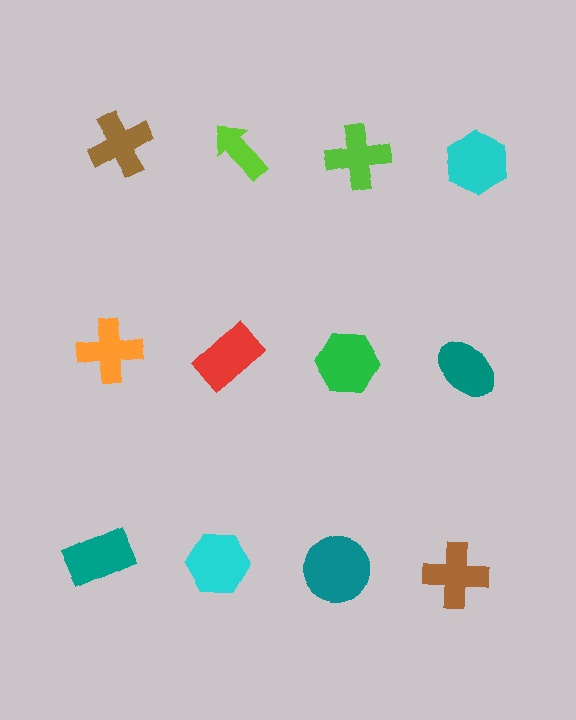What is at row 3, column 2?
A cyan hexagon.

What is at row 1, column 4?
A cyan hexagon.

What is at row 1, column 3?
A lime cross.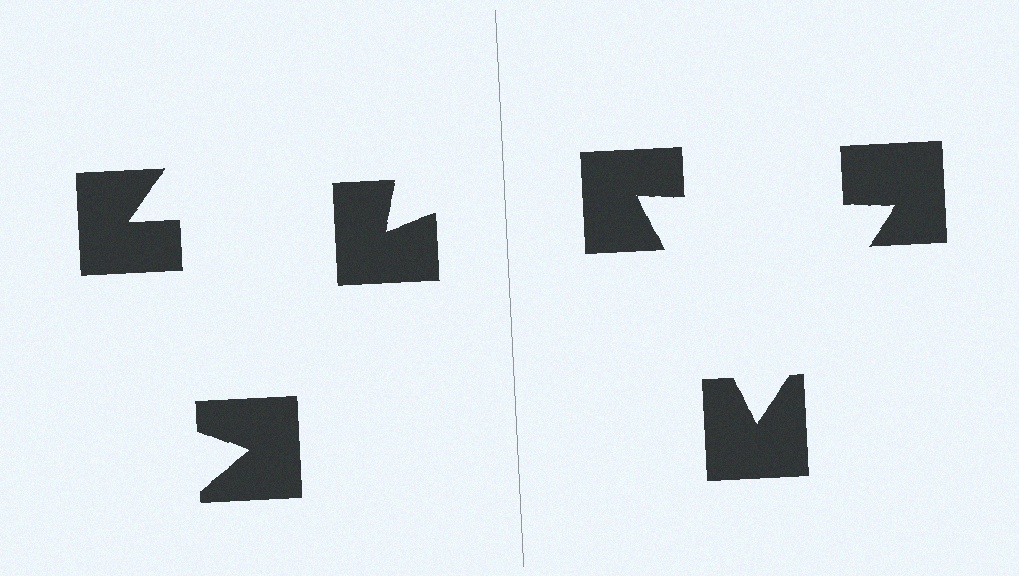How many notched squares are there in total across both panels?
6 — 3 on each side.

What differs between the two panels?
The notched squares are positioned identically on both sides; only the wedge orientations differ. On the right they align to a triangle; on the left they are misaligned.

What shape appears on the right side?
An illusory triangle.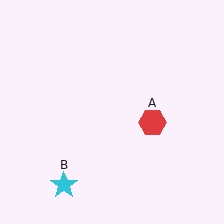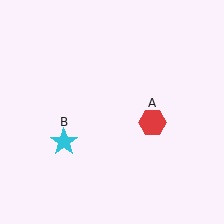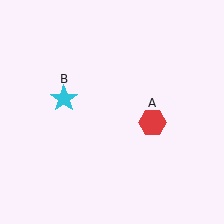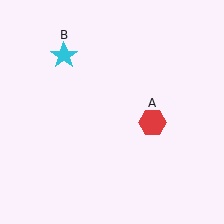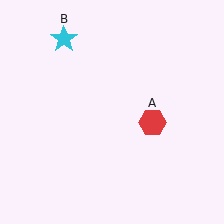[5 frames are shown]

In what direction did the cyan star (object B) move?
The cyan star (object B) moved up.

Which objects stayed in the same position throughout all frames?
Red hexagon (object A) remained stationary.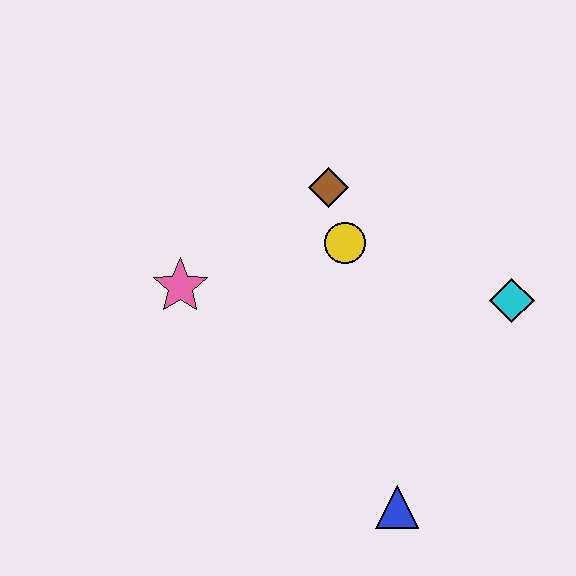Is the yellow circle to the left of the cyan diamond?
Yes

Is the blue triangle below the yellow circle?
Yes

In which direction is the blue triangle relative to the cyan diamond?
The blue triangle is below the cyan diamond.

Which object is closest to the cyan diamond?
The yellow circle is closest to the cyan diamond.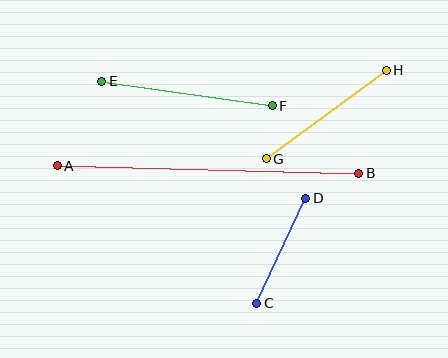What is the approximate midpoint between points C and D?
The midpoint is at approximately (281, 251) pixels.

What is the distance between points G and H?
The distance is approximately 149 pixels.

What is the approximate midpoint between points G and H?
The midpoint is at approximately (326, 114) pixels.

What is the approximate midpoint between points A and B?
The midpoint is at approximately (208, 169) pixels.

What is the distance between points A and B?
The distance is approximately 302 pixels.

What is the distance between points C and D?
The distance is approximately 116 pixels.